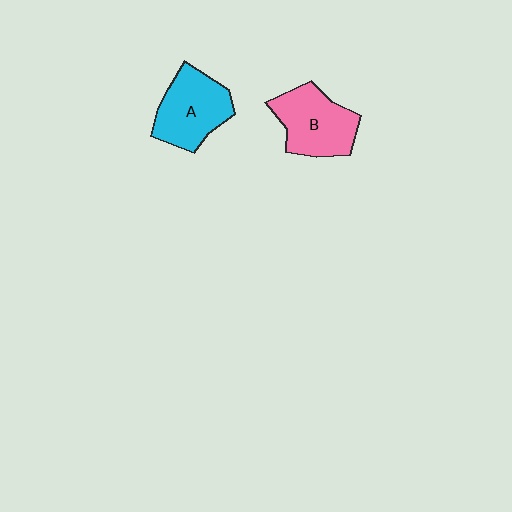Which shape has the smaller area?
Shape A (cyan).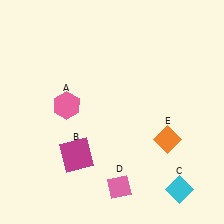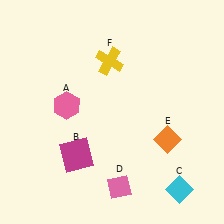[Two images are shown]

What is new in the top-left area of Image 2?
A yellow cross (F) was added in the top-left area of Image 2.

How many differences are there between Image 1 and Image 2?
There is 1 difference between the two images.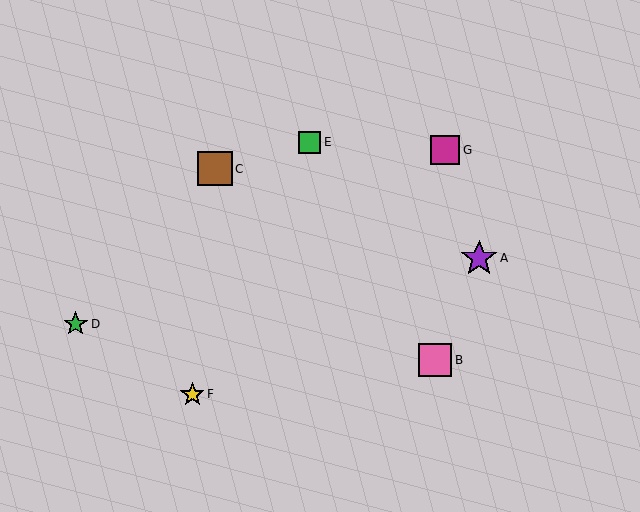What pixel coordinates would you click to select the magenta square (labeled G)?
Click at (445, 150) to select the magenta square G.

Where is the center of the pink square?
The center of the pink square is at (435, 360).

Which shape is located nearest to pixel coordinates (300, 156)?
The green square (labeled E) at (310, 142) is nearest to that location.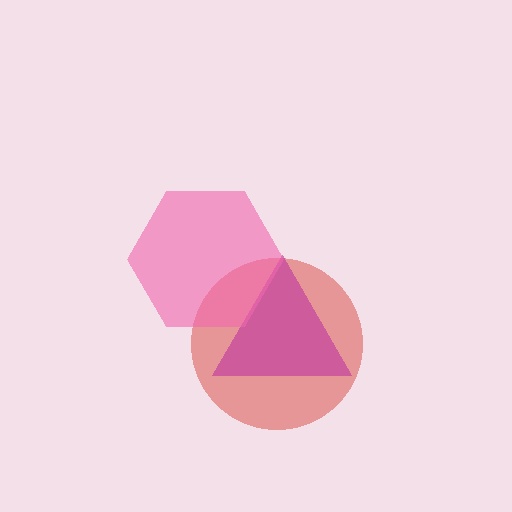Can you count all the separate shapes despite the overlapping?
Yes, there are 3 separate shapes.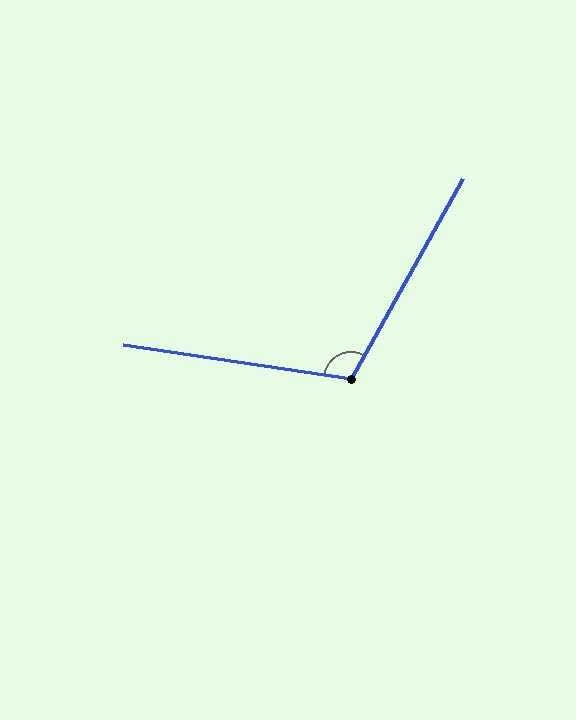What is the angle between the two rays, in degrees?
Approximately 111 degrees.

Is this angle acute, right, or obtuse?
It is obtuse.